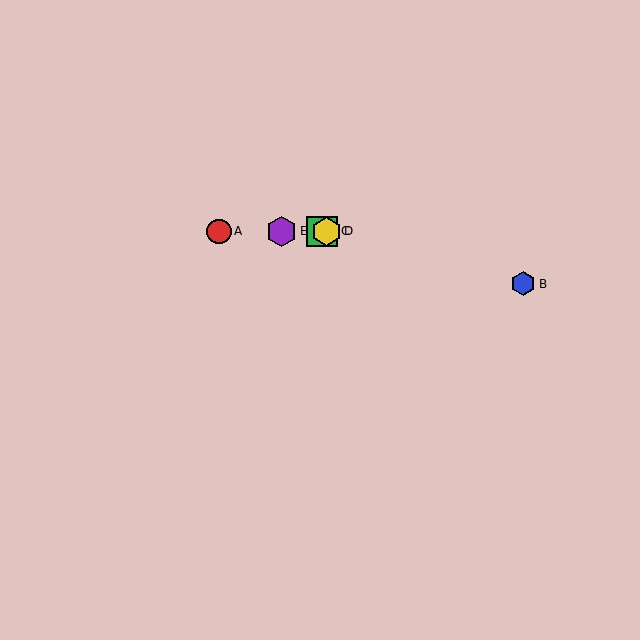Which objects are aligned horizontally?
Objects A, C, D, E are aligned horizontally.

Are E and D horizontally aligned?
Yes, both are at y≈231.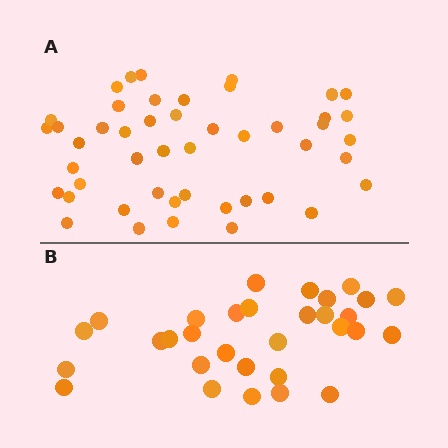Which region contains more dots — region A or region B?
Region A (the top region) has more dots.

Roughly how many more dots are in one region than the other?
Region A has approximately 15 more dots than region B.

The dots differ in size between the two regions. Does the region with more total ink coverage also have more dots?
No. Region B has more total ink coverage because its dots are larger, but region A actually contains more individual dots. Total area can be misleading — the number of items is what matters here.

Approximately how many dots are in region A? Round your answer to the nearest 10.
About 50 dots. (The exact count is 47, which rounds to 50.)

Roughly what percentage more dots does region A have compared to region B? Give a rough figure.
About 50% more.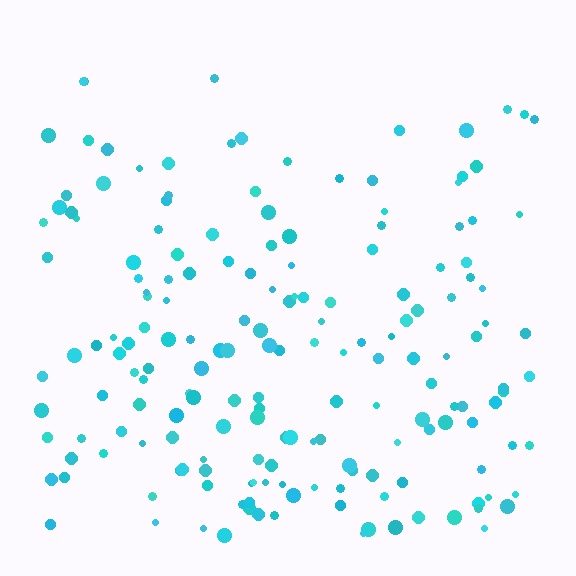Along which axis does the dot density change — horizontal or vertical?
Vertical.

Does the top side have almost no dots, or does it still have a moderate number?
Still a moderate number, just noticeably fewer than the bottom.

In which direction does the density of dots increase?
From top to bottom, with the bottom side densest.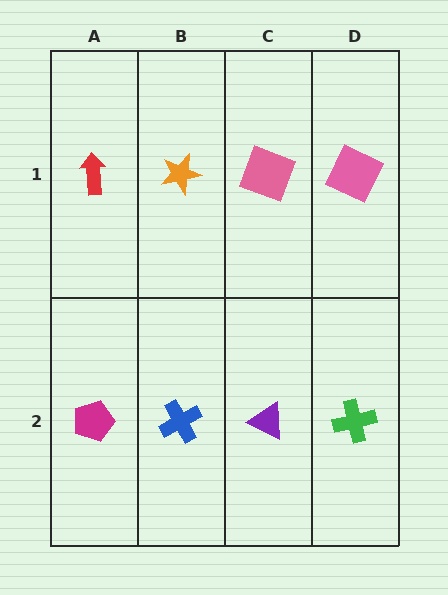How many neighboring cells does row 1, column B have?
3.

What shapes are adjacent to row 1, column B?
A blue cross (row 2, column B), a red arrow (row 1, column A), a pink square (row 1, column C).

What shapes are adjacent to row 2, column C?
A pink square (row 1, column C), a blue cross (row 2, column B), a green cross (row 2, column D).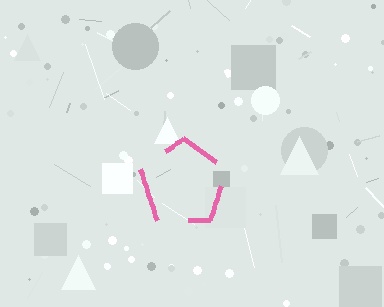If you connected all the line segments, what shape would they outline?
They would outline a pentagon.